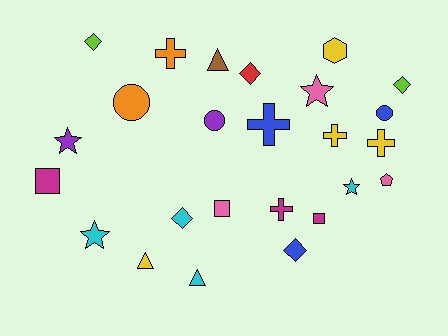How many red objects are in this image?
There is 1 red object.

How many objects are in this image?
There are 25 objects.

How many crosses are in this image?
There are 5 crosses.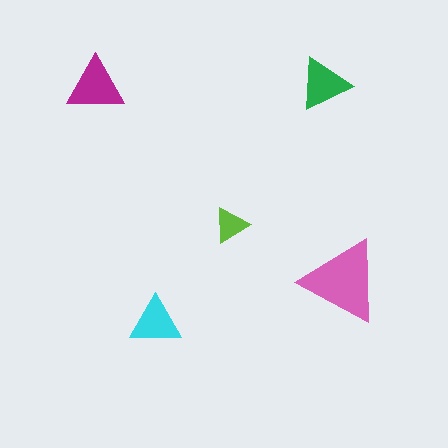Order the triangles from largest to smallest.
the pink one, the magenta one, the green one, the cyan one, the lime one.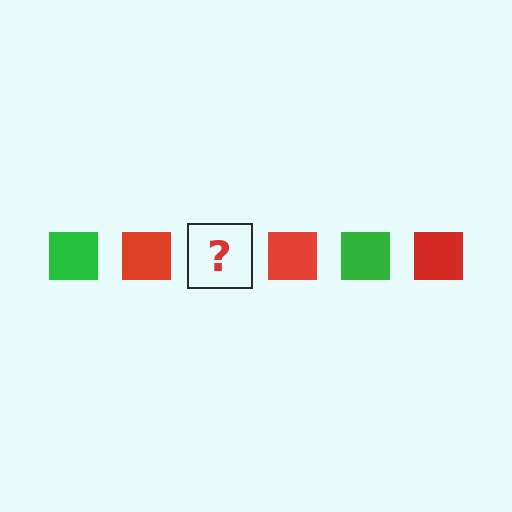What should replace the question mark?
The question mark should be replaced with a green square.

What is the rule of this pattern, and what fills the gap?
The rule is that the pattern cycles through green, red squares. The gap should be filled with a green square.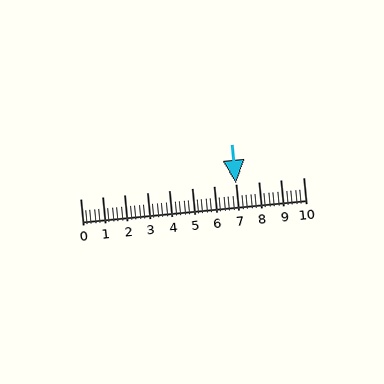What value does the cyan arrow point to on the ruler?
The cyan arrow points to approximately 7.0.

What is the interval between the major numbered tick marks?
The major tick marks are spaced 1 units apart.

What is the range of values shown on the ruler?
The ruler shows values from 0 to 10.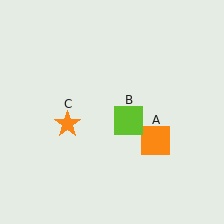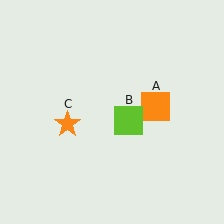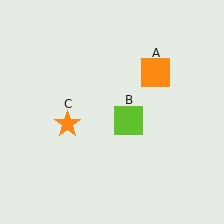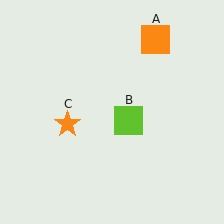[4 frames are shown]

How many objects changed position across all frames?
1 object changed position: orange square (object A).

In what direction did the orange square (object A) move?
The orange square (object A) moved up.